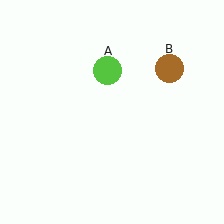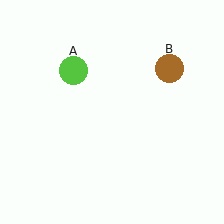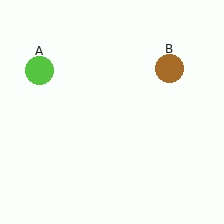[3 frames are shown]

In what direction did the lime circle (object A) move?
The lime circle (object A) moved left.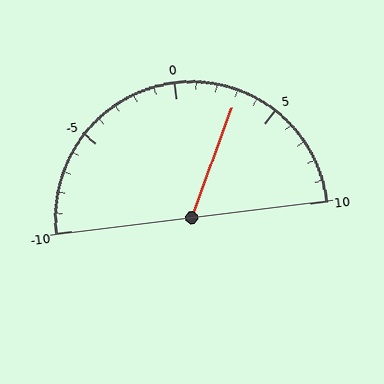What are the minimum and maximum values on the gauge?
The gauge ranges from -10 to 10.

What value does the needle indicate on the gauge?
The needle indicates approximately 3.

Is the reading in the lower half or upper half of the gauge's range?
The reading is in the upper half of the range (-10 to 10).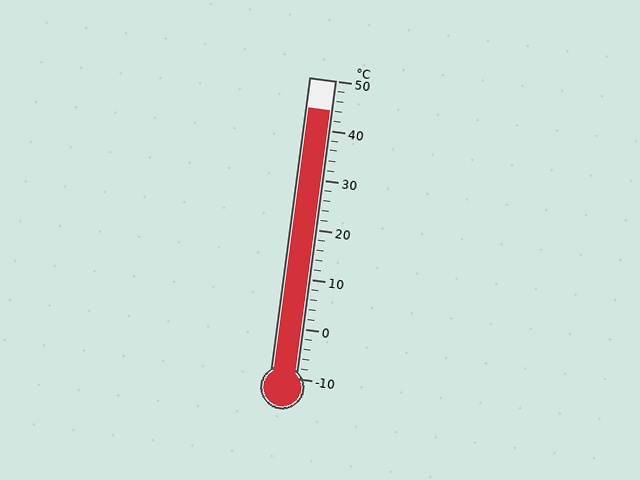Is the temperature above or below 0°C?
The temperature is above 0°C.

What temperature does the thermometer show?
The thermometer shows approximately 44°C.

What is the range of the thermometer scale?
The thermometer scale ranges from -10°C to 50°C.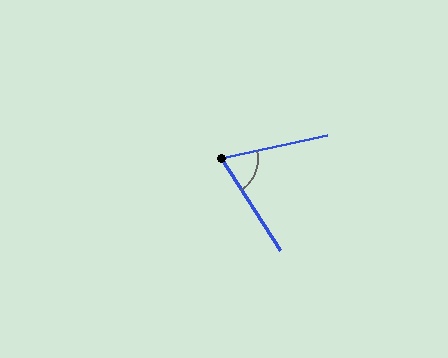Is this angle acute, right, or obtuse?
It is acute.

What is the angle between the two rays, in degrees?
Approximately 70 degrees.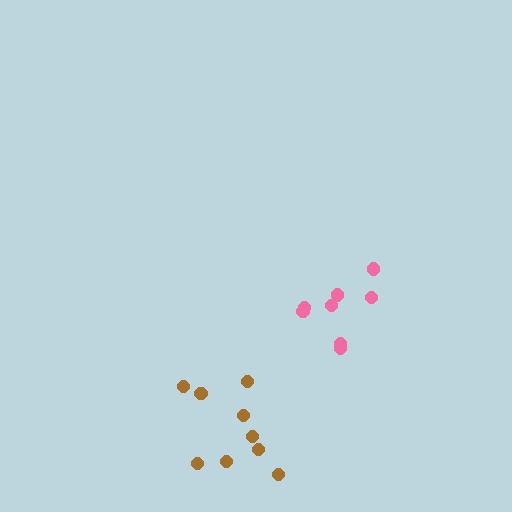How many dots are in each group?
Group 1: 8 dots, Group 2: 9 dots (17 total).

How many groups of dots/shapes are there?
There are 2 groups.